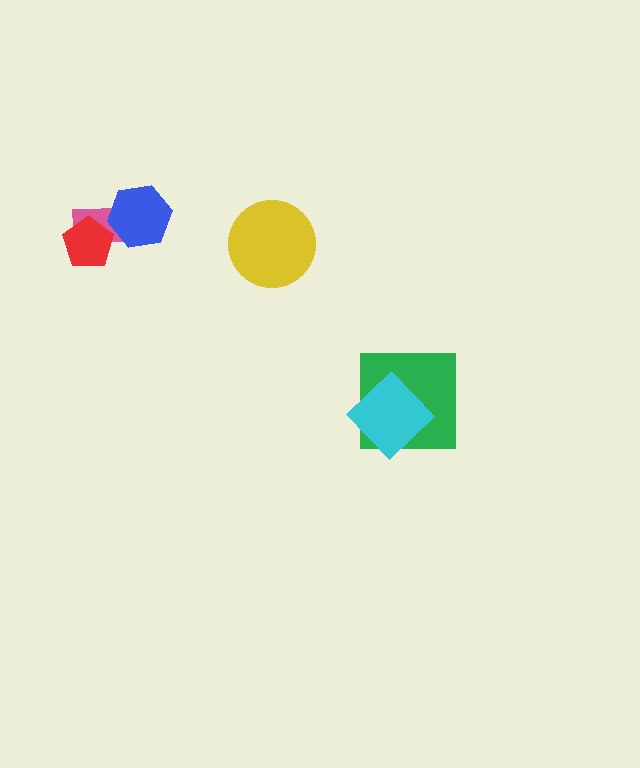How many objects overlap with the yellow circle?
0 objects overlap with the yellow circle.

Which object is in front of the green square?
The cyan diamond is in front of the green square.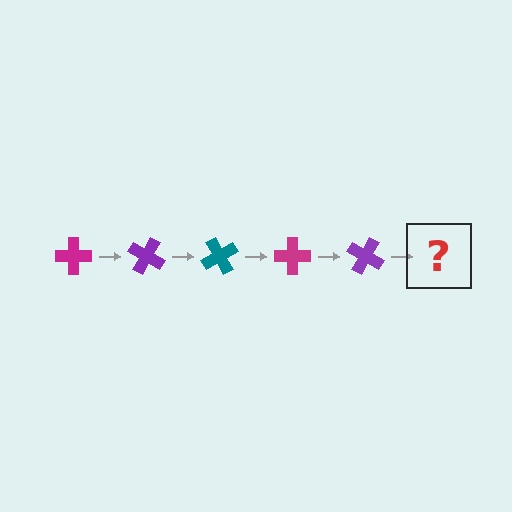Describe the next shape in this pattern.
It should be a teal cross, rotated 150 degrees from the start.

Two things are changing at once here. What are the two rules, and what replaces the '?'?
The two rules are that it rotates 30 degrees each step and the color cycles through magenta, purple, and teal. The '?' should be a teal cross, rotated 150 degrees from the start.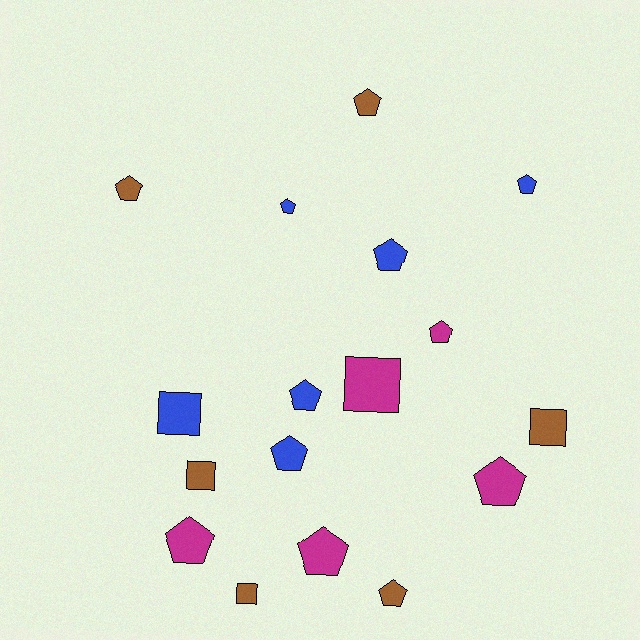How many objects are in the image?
There are 17 objects.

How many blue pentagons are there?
There are 5 blue pentagons.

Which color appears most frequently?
Brown, with 6 objects.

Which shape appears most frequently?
Pentagon, with 12 objects.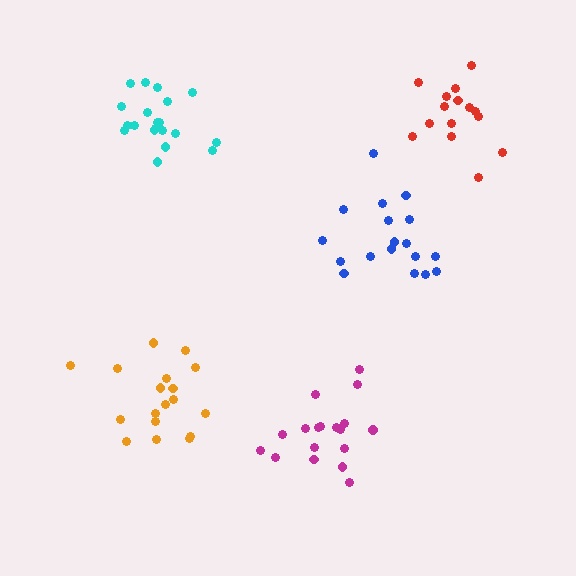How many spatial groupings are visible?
There are 5 spatial groupings.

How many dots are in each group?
Group 1: 18 dots, Group 2: 20 dots, Group 3: 18 dots, Group 4: 18 dots, Group 5: 15 dots (89 total).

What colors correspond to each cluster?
The clusters are colored: orange, cyan, magenta, blue, red.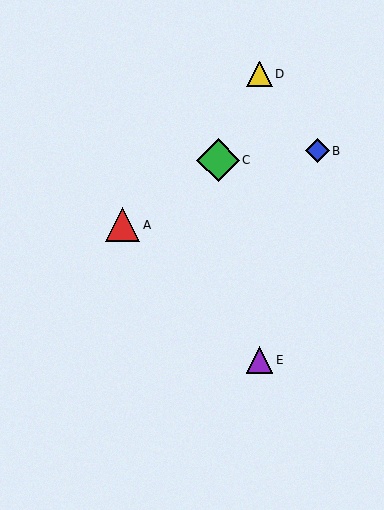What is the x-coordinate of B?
Object B is at x≈318.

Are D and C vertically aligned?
No, D is at x≈260 and C is at x≈218.